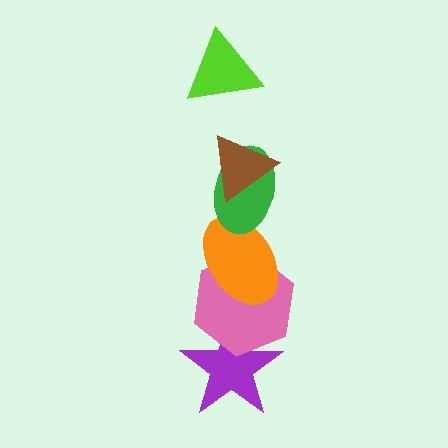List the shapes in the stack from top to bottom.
From top to bottom: the lime triangle, the brown triangle, the green ellipse, the orange ellipse, the pink hexagon, the purple star.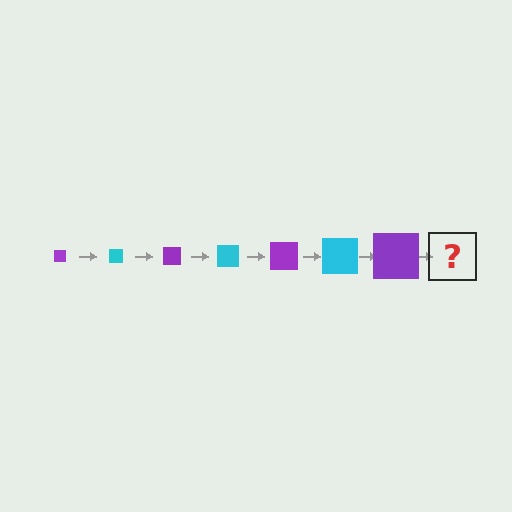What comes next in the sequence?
The next element should be a cyan square, larger than the previous one.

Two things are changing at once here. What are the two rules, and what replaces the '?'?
The two rules are that the square grows larger each step and the color cycles through purple and cyan. The '?' should be a cyan square, larger than the previous one.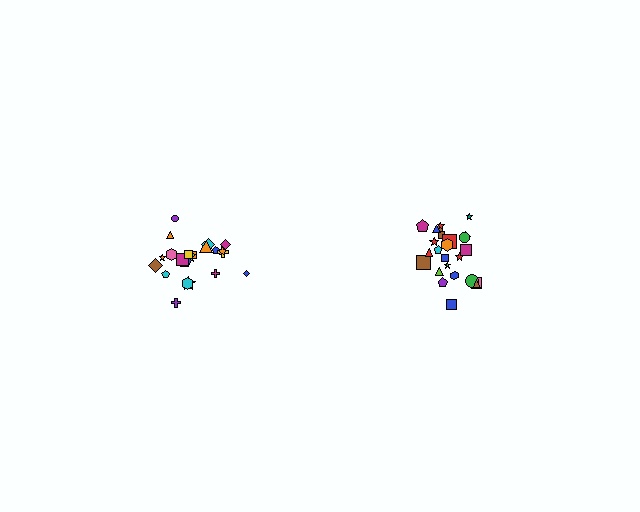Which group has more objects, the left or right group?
The right group.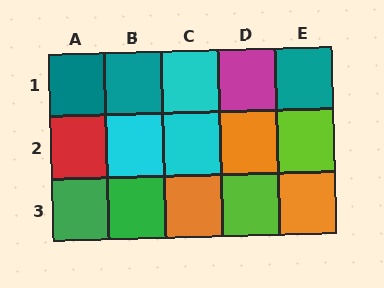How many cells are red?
1 cell is red.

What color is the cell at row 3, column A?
Green.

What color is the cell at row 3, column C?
Orange.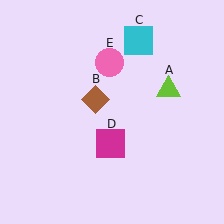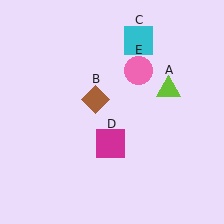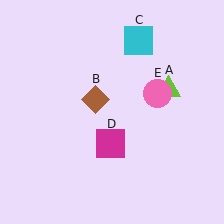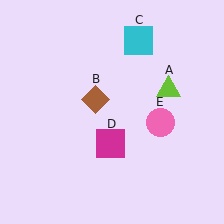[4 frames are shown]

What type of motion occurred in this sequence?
The pink circle (object E) rotated clockwise around the center of the scene.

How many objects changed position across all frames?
1 object changed position: pink circle (object E).